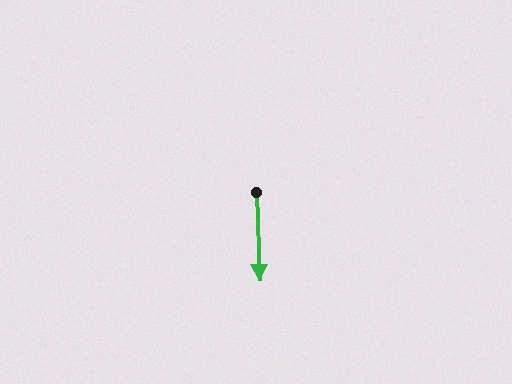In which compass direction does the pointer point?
South.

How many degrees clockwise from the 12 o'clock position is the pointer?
Approximately 178 degrees.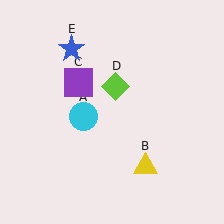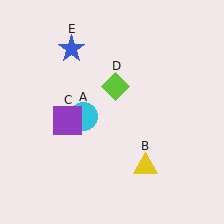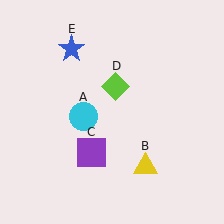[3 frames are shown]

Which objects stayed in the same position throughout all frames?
Cyan circle (object A) and yellow triangle (object B) and lime diamond (object D) and blue star (object E) remained stationary.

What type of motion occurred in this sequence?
The purple square (object C) rotated counterclockwise around the center of the scene.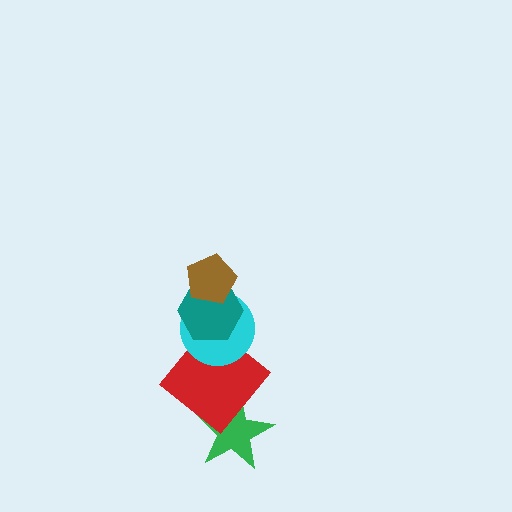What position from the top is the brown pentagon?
The brown pentagon is 1st from the top.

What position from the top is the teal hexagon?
The teal hexagon is 2nd from the top.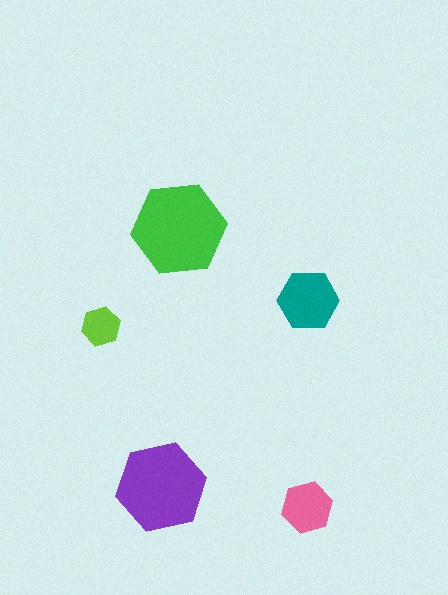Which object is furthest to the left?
The lime hexagon is leftmost.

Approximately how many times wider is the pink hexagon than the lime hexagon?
About 1.5 times wider.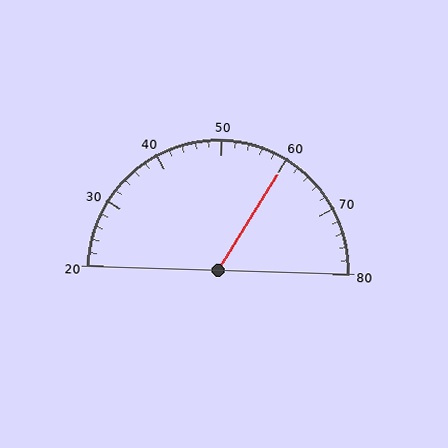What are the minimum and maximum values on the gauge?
The gauge ranges from 20 to 80.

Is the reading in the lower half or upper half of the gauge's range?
The reading is in the upper half of the range (20 to 80).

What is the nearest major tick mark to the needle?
The nearest major tick mark is 60.